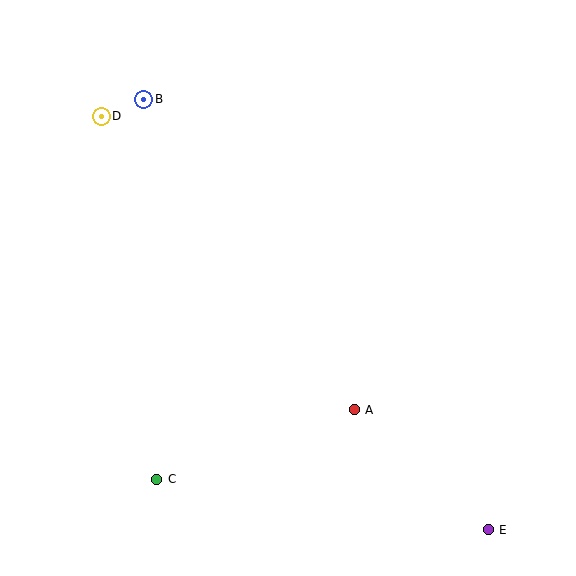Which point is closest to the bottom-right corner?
Point E is closest to the bottom-right corner.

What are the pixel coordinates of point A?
Point A is at (354, 410).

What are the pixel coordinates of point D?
Point D is at (101, 116).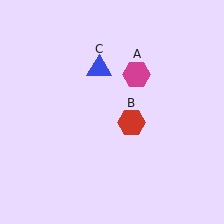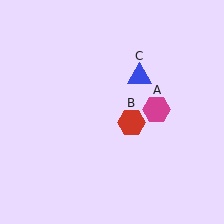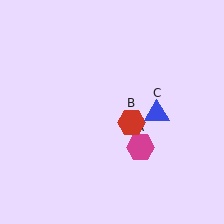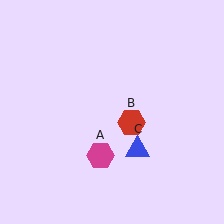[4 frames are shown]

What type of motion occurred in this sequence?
The magenta hexagon (object A), blue triangle (object C) rotated clockwise around the center of the scene.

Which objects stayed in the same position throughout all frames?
Red hexagon (object B) remained stationary.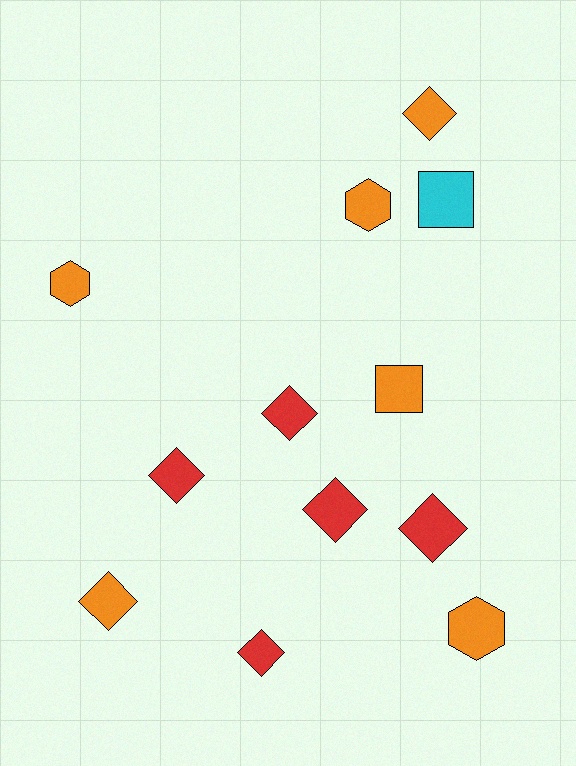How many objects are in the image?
There are 12 objects.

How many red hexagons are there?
There are no red hexagons.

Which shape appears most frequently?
Diamond, with 7 objects.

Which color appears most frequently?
Orange, with 6 objects.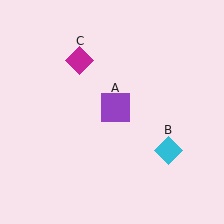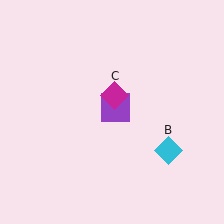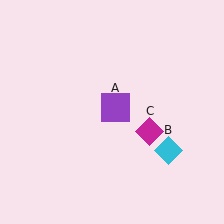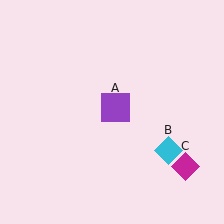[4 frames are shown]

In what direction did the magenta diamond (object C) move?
The magenta diamond (object C) moved down and to the right.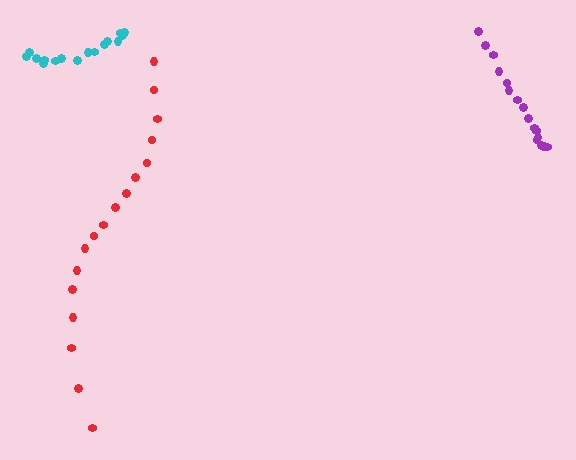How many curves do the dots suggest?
There are 3 distinct paths.